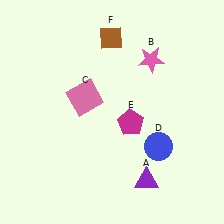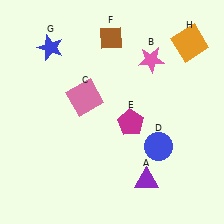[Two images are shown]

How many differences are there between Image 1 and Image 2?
There are 2 differences between the two images.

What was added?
A blue star (G), an orange square (H) were added in Image 2.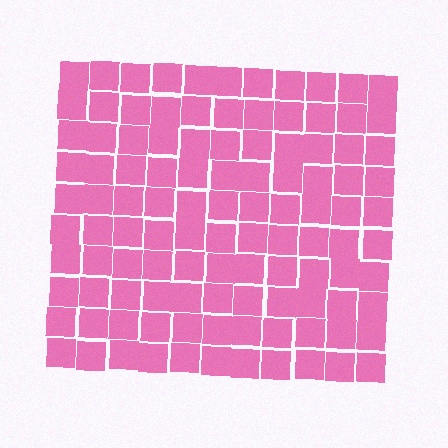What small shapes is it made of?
It is made of small squares.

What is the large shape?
The large shape is a square.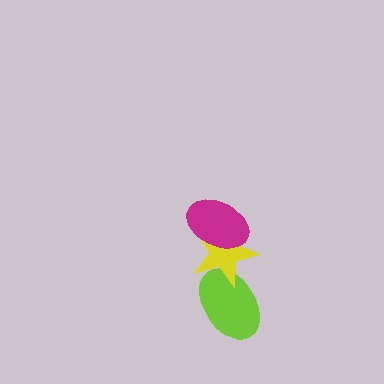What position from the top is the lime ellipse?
The lime ellipse is 3rd from the top.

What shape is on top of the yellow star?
The magenta ellipse is on top of the yellow star.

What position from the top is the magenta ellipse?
The magenta ellipse is 1st from the top.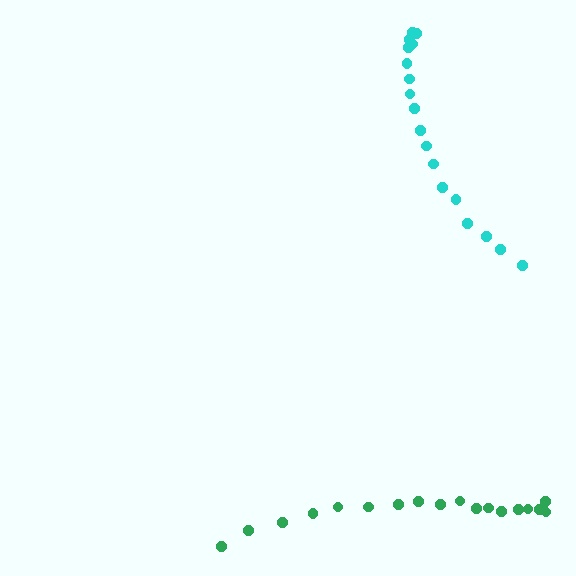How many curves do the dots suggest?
There are 2 distinct paths.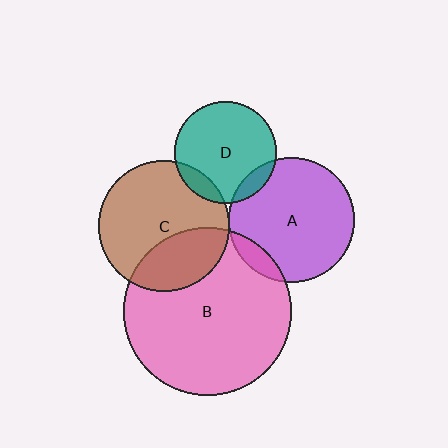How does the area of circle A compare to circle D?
Approximately 1.5 times.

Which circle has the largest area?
Circle B (pink).